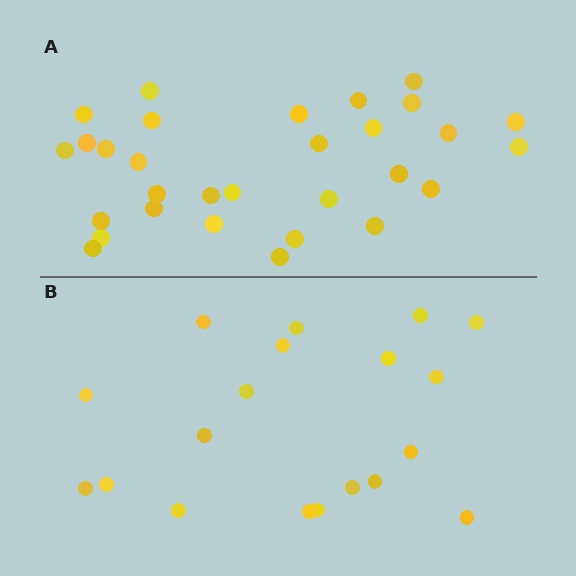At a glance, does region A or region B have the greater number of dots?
Region A (the top region) has more dots.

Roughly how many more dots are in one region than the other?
Region A has roughly 12 or so more dots than region B.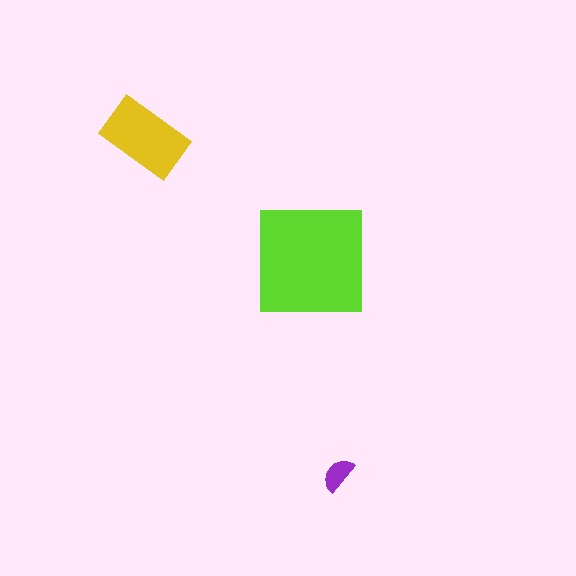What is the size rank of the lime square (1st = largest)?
1st.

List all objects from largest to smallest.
The lime square, the yellow rectangle, the purple semicircle.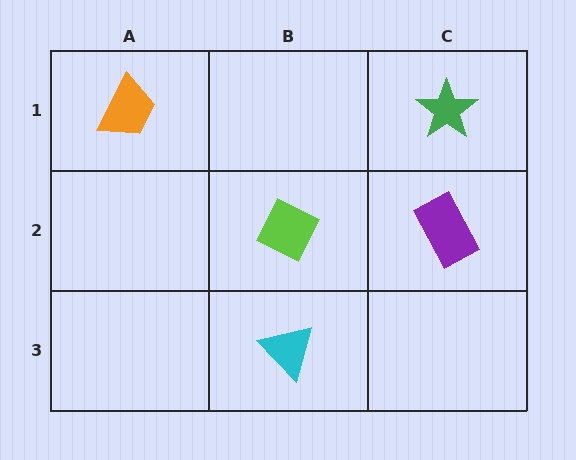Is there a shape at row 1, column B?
No, that cell is empty.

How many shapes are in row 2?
2 shapes.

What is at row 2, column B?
A lime diamond.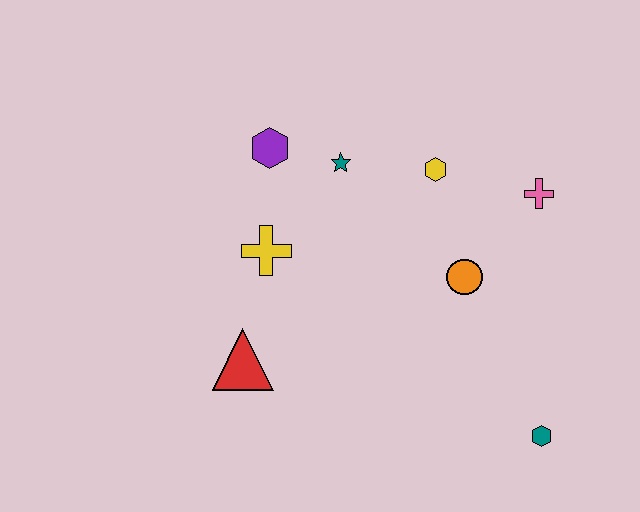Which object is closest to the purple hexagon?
The teal star is closest to the purple hexagon.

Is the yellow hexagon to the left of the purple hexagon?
No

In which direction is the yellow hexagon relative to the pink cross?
The yellow hexagon is to the left of the pink cross.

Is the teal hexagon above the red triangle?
No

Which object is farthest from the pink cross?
The red triangle is farthest from the pink cross.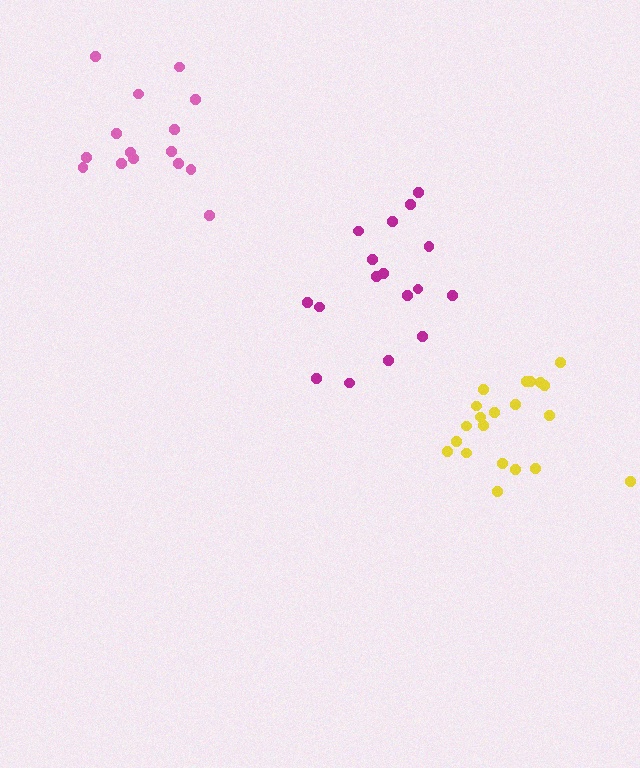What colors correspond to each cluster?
The clusters are colored: magenta, yellow, pink.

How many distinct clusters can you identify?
There are 3 distinct clusters.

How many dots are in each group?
Group 1: 17 dots, Group 2: 21 dots, Group 3: 15 dots (53 total).